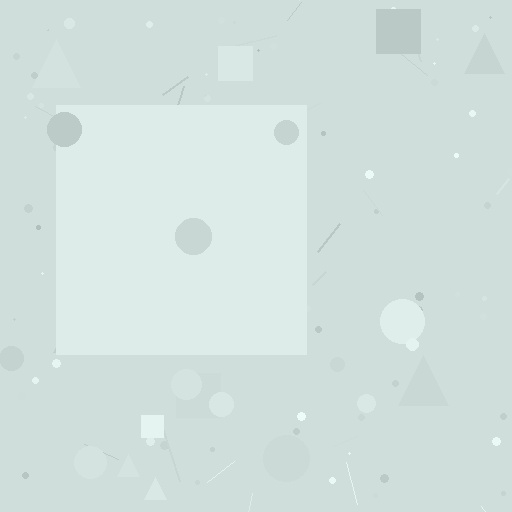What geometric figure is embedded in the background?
A square is embedded in the background.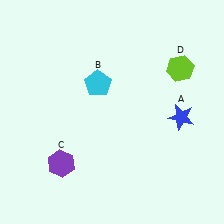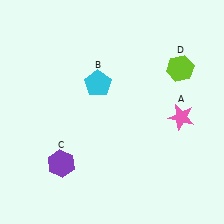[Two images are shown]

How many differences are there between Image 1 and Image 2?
There is 1 difference between the two images.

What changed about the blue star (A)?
In Image 1, A is blue. In Image 2, it changed to pink.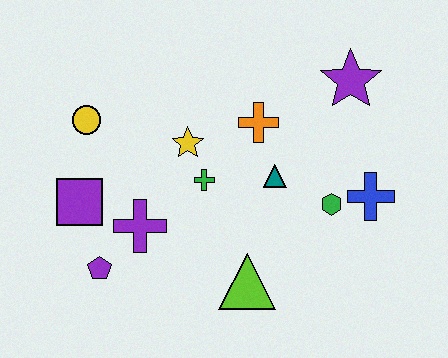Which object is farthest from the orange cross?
The purple pentagon is farthest from the orange cross.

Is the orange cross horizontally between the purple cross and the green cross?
No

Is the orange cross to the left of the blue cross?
Yes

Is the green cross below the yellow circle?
Yes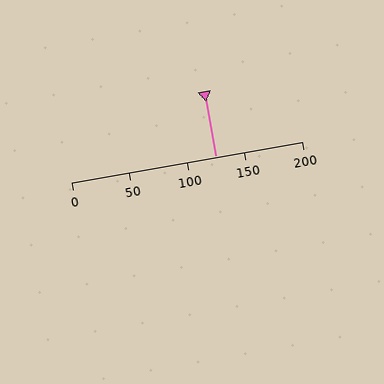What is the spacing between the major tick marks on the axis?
The major ticks are spaced 50 apart.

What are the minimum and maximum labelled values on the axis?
The axis runs from 0 to 200.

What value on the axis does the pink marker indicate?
The marker indicates approximately 125.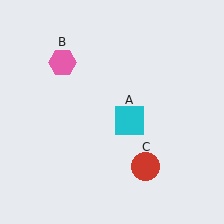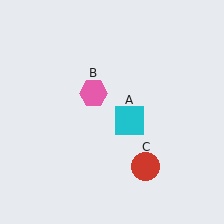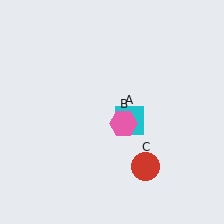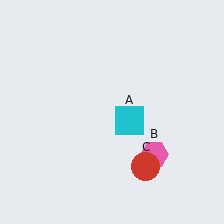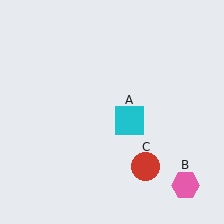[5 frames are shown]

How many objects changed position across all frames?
1 object changed position: pink hexagon (object B).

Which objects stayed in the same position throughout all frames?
Cyan square (object A) and red circle (object C) remained stationary.